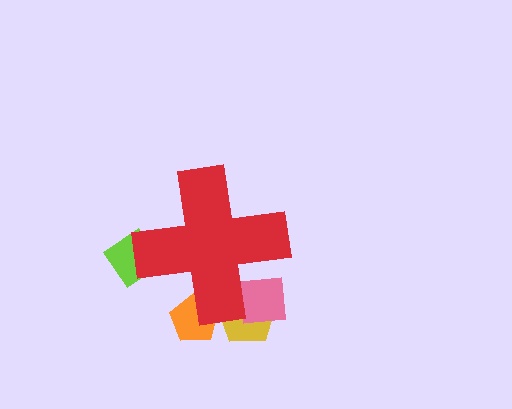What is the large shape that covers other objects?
A red cross.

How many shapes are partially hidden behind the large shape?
4 shapes are partially hidden.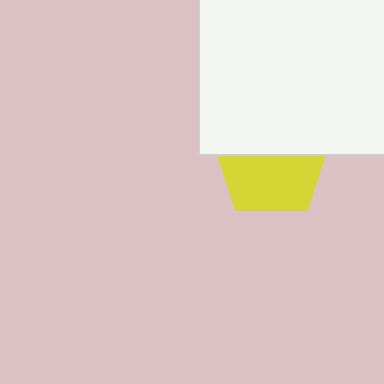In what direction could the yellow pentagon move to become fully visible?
The yellow pentagon could move down. That would shift it out from behind the white rectangle entirely.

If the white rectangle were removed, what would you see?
You would see the complete yellow pentagon.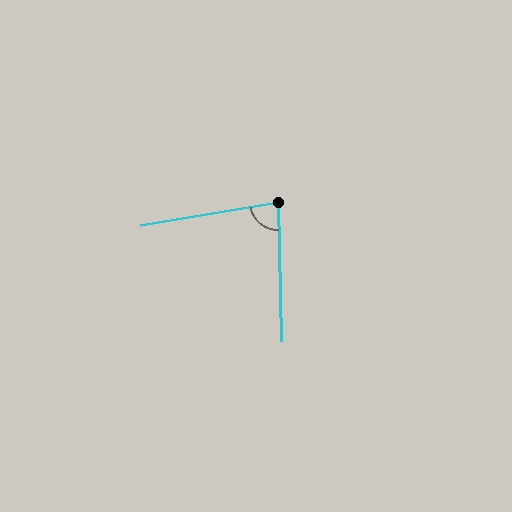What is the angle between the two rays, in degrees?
Approximately 82 degrees.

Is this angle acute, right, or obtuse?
It is acute.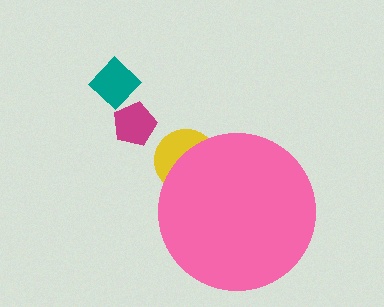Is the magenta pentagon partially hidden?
No, the magenta pentagon is fully visible.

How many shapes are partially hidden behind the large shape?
1 shape is partially hidden.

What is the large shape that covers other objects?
A pink circle.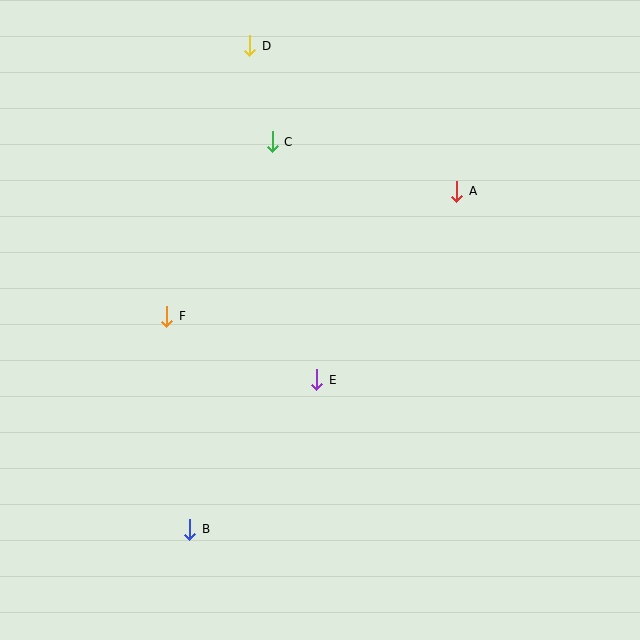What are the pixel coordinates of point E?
Point E is at (317, 380).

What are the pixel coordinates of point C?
Point C is at (272, 142).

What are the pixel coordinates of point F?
Point F is at (167, 316).